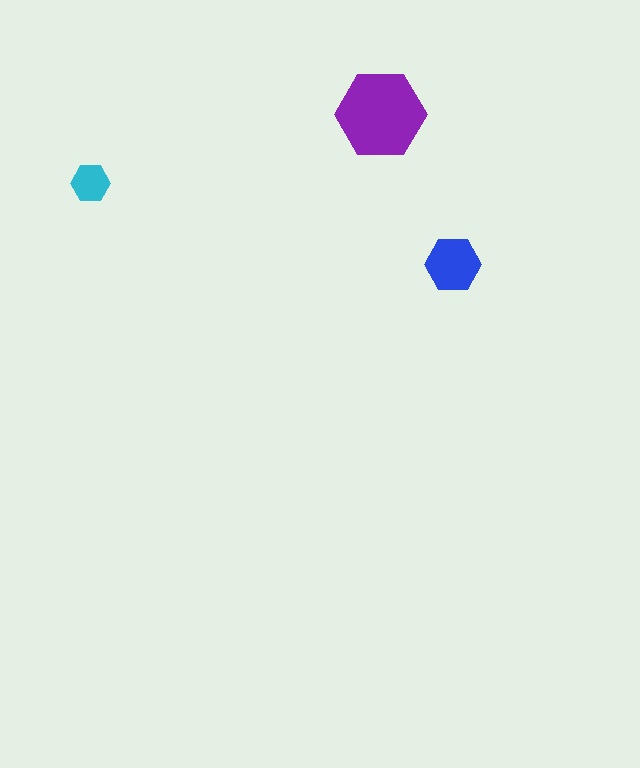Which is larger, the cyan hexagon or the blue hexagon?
The blue one.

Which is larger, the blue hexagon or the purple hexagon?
The purple one.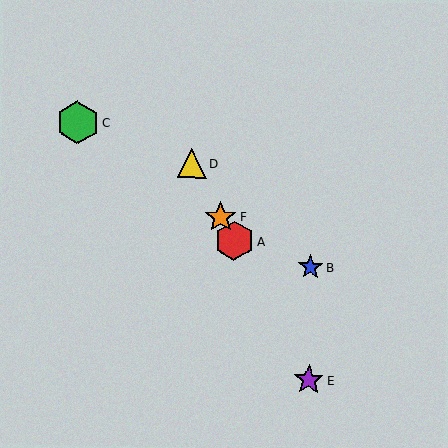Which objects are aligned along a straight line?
Objects A, D, E, F are aligned along a straight line.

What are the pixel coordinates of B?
Object B is at (311, 267).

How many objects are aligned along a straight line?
4 objects (A, D, E, F) are aligned along a straight line.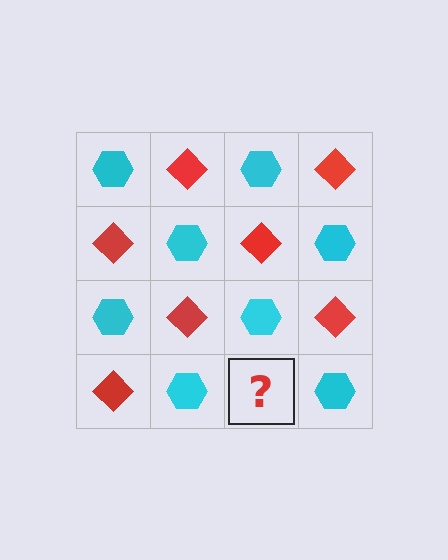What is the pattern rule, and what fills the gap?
The rule is that it alternates cyan hexagon and red diamond in a checkerboard pattern. The gap should be filled with a red diamond.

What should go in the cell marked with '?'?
The missing cell should contain a red diamond.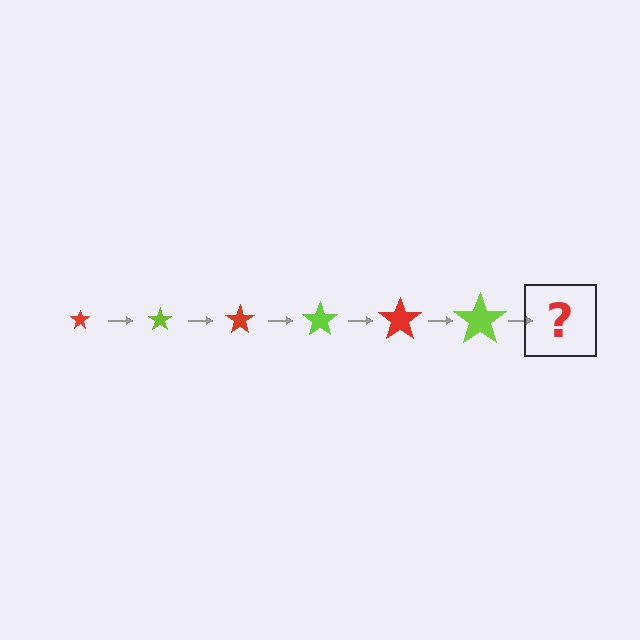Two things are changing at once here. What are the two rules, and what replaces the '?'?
The two rules are that the star grows larger each step and the color cycles through red and lime. The '?' should be a red star, larger than the previous one.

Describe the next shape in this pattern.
It should be a red star, larger than the previous one.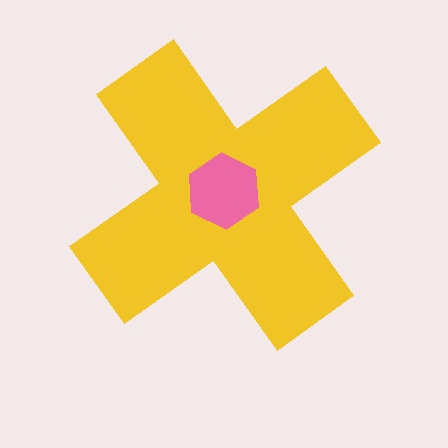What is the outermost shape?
The yellow cross.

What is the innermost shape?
The pink hexagon.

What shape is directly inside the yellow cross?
The pink hexagon.